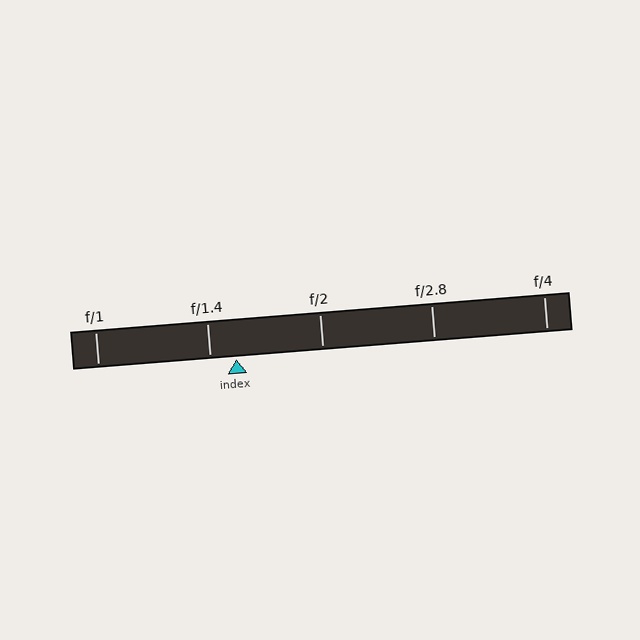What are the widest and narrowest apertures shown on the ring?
The widest aperture shown is f/1 and the narrowest is f/4.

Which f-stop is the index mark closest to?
The index mark is closest to f/1.4.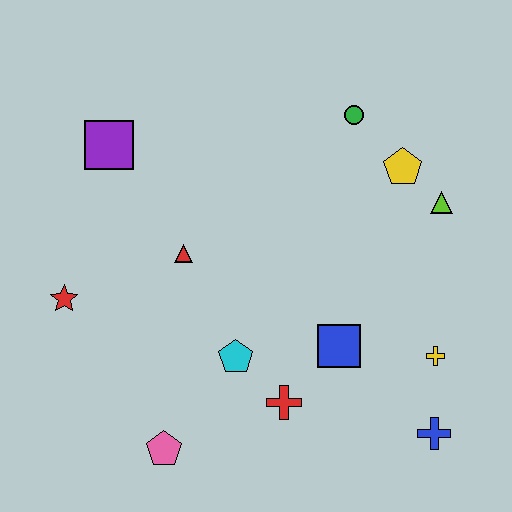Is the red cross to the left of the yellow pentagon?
Yes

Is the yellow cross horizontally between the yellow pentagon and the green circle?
No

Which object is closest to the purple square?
The red triangle is closest to the purple square.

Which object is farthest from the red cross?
The purple square is farthest from the red cross.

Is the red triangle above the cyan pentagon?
Yes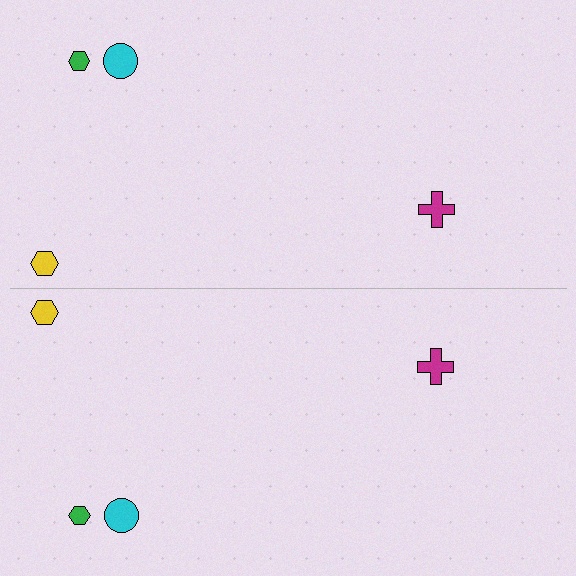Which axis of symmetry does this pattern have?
The pattern has a horizontal axis of symmetry running through the center of the image.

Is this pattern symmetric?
Yes, this pattern has bilateral (reflection) symmetry.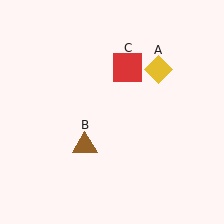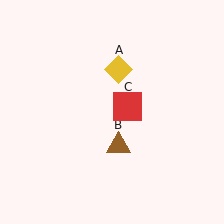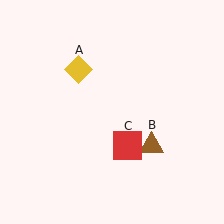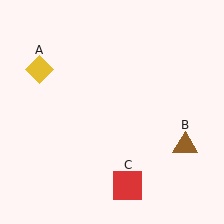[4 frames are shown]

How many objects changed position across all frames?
3 objects changed position: yellow diamond (object A), brown triangle (object B), red square (object C).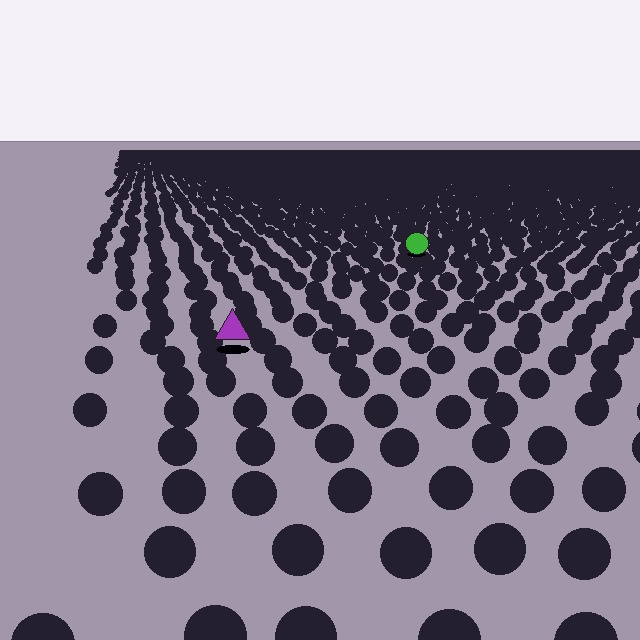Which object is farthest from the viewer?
The green circle is farthest from the viewer. It appears smaller and the ground texture around it is denser.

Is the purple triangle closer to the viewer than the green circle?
Yes. The purple triangle is closer — you can tell from the texture gradient: the ground texture is coarser near it.